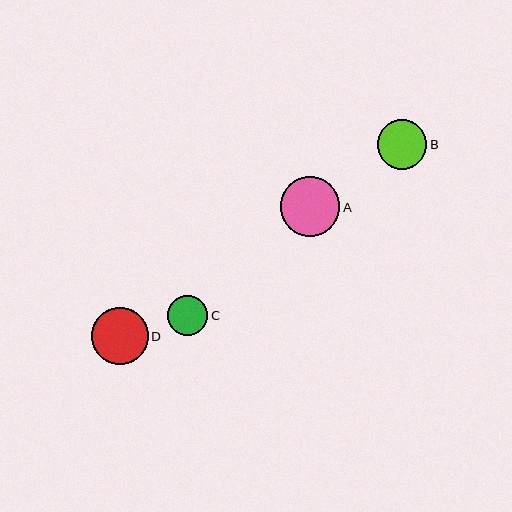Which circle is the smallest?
Circle C is the smallest with a size of approximately 40 pixels.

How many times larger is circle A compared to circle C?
Circle A is approximately 1.5 times the size of circle C.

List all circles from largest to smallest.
From largest to smallest: A, D, B, C.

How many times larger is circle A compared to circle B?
Circle A is approximately 1.2 times the size of circle B.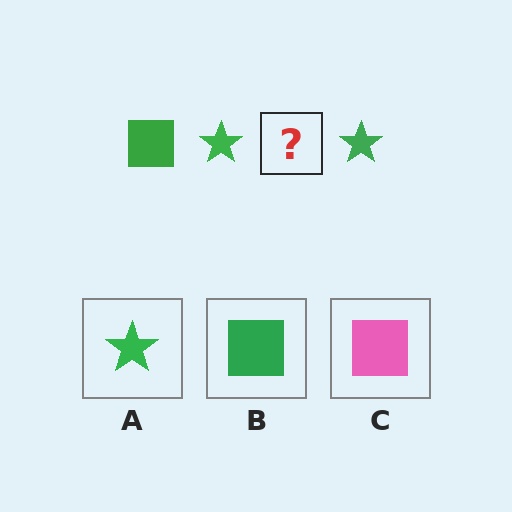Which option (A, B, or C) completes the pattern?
B.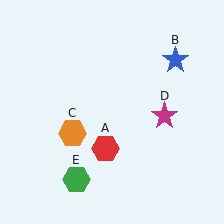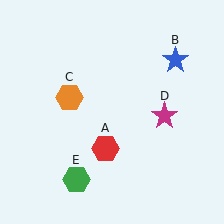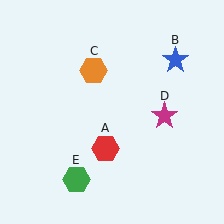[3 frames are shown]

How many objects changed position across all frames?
1 object changed position: orange hexagon (object C).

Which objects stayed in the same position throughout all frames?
Red hexagon (object A) and blue star (object B) and magenta star (object D) and green hexagon (object E) remained stationary.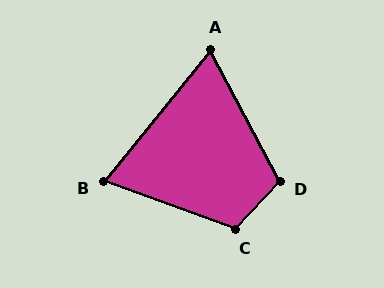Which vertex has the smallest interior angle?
A, at approximately 67 degrees.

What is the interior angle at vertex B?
Approximately 71 degrees (acute).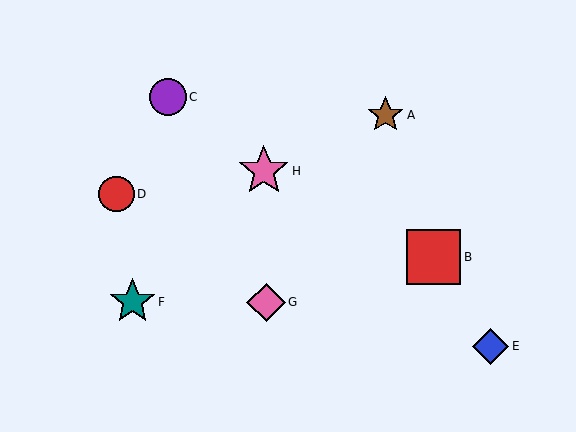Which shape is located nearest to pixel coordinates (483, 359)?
The blue diamond (labeled E) at (491, 346) is nearest to that location.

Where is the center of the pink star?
The center of the pink star is at (264, 171).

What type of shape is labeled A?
Shape A is a brown star.